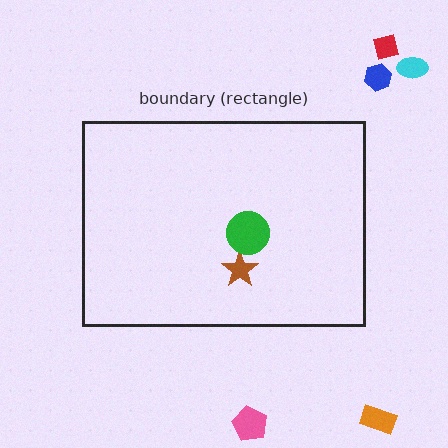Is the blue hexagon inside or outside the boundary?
Outside.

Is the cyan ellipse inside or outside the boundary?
Outside.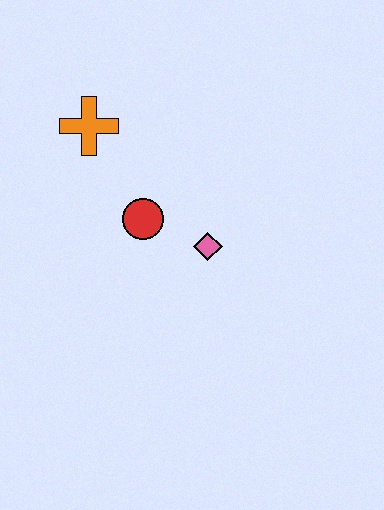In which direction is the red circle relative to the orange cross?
The red circle is below the orange cross.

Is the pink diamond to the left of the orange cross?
No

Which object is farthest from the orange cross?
The pink diamond is farthest from the orange cross.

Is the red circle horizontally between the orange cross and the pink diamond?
Yes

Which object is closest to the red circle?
The pink diamond is closest to the red circle.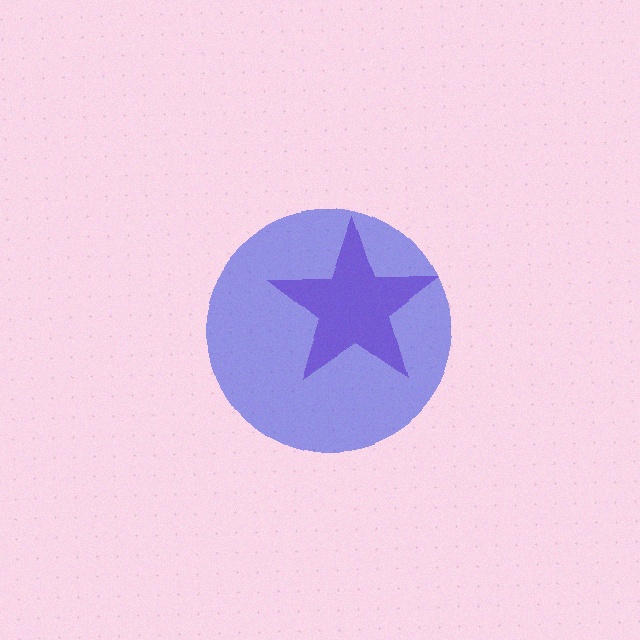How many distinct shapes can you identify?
There are 2 distinct shapes: a purple star, a blue circle.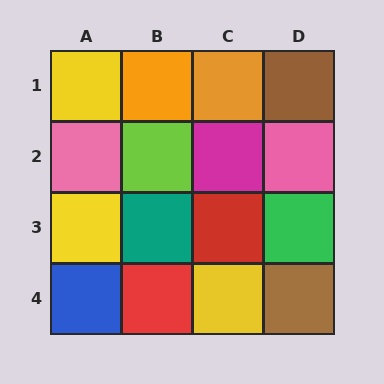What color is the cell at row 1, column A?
Yellow.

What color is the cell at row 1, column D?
Brown.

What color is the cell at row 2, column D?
Pink.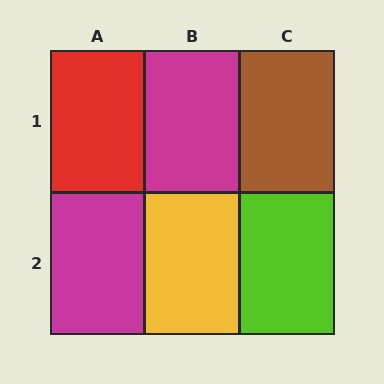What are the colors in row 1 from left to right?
Red, magenta, brown.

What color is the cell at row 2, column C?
Lime.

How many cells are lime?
1 cell is lime.